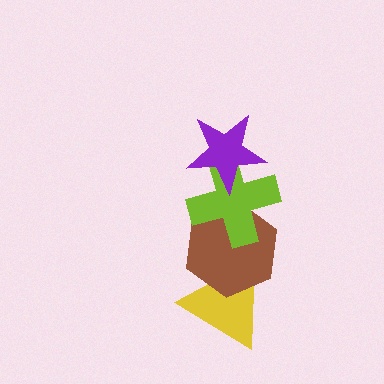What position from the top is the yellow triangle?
The yellow triangle is 4th from the top.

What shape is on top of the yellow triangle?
The brown hexagon is on top of the yellow triangle.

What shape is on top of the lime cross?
The purple star is on top of the lime cross.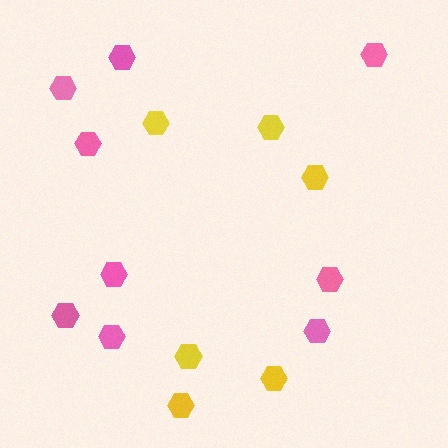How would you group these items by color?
There are 2 groups: one group of yellow hexagons (6) and one group of pink hexagons (9).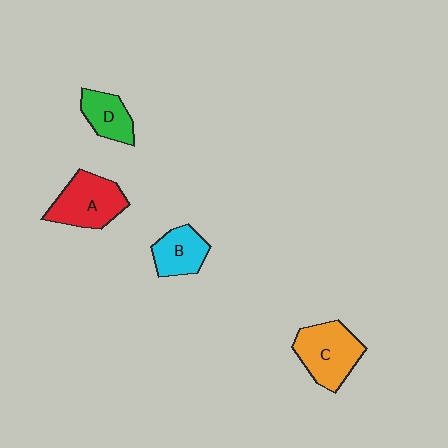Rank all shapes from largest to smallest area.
From largest to smallest: C (orange), A (red), B (cyan), D (green).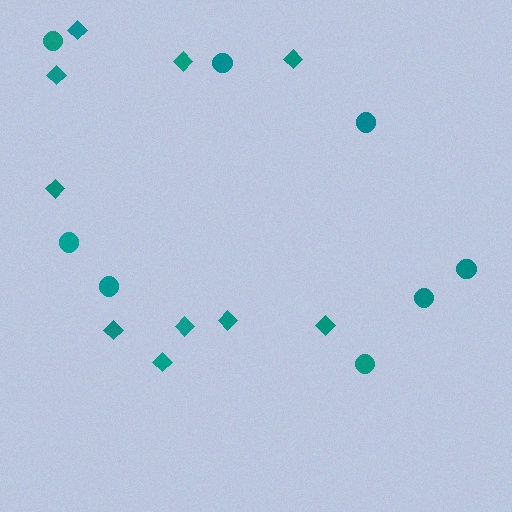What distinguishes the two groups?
There are 2 groups: one group of diamonds (10) and one group of circles (8).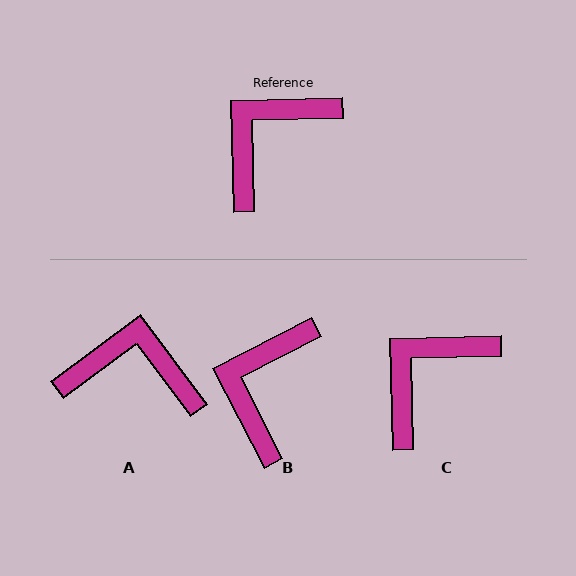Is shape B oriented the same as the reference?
No, it is off by about 26 degrees.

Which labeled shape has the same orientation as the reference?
C.